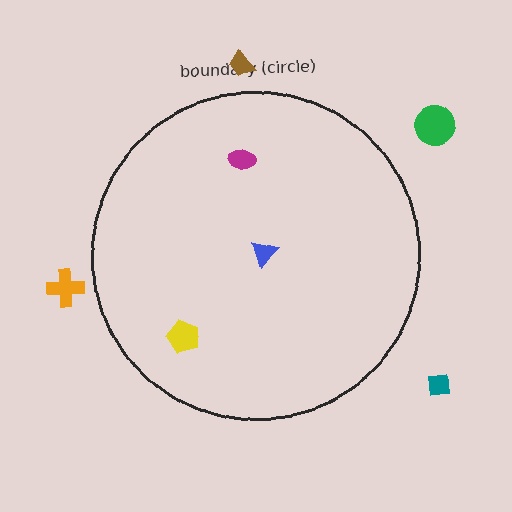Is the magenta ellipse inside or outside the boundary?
Inside.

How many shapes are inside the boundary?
3 inside, 4 outside.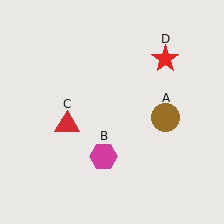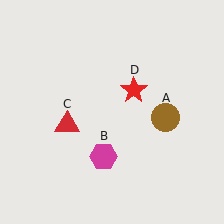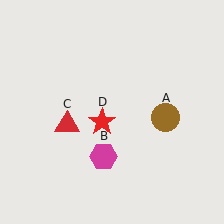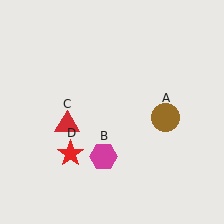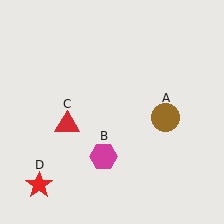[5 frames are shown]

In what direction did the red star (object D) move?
The red star (object D) moved down and to the left.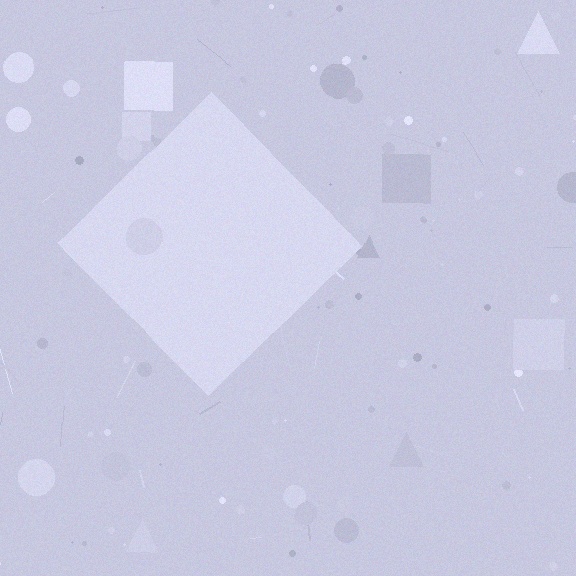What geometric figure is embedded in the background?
A diamond is embedded in the background.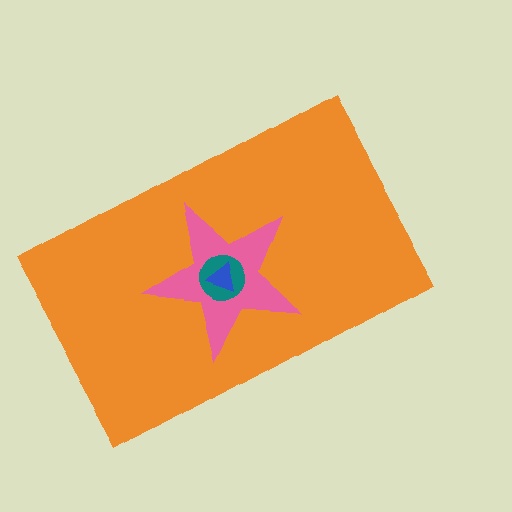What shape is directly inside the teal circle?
The blue triangle.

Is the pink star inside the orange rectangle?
Yes.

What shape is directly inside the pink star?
The teal circle.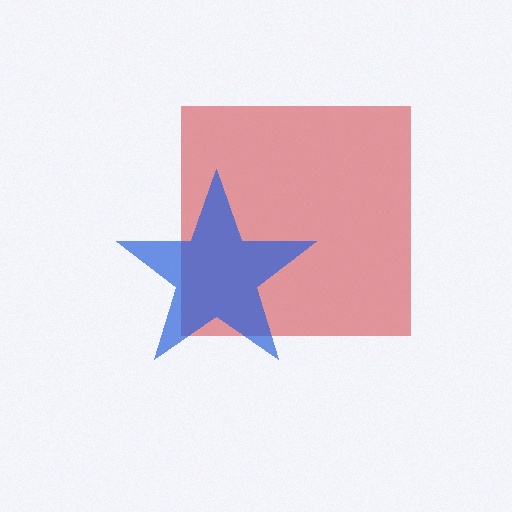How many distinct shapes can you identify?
There are 2 distinct shapes: a red square, a blue star.